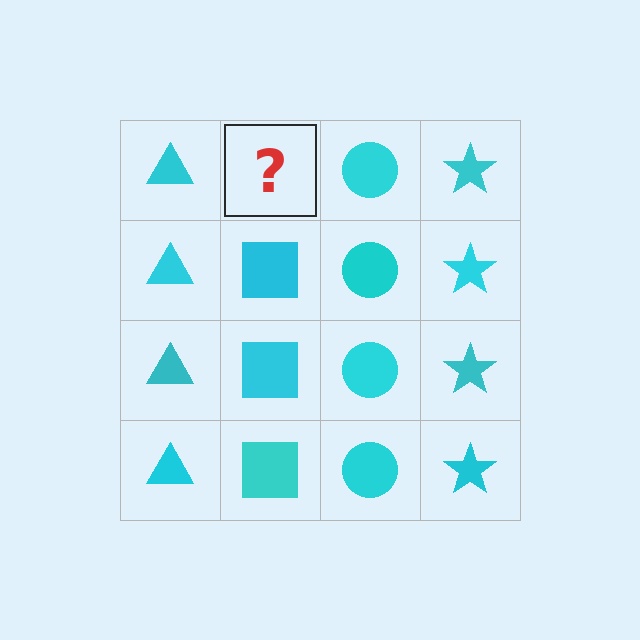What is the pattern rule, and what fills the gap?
The rule is that each column has a consistent shape. The gap should be filled with a cyan square.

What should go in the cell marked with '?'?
The missing cell should contain a cyan square.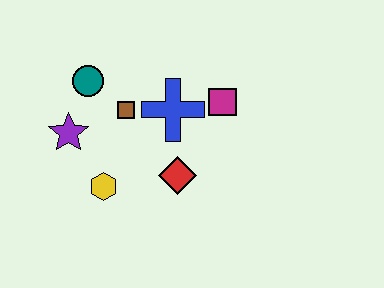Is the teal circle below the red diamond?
No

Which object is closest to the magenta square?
The blue cross is closest to the magenta square.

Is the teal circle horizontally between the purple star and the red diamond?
Yes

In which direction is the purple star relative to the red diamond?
The purple star is to the left of the red diamond.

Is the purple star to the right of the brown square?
No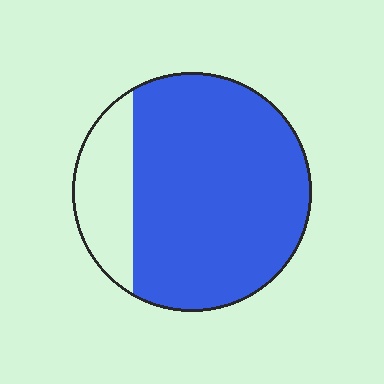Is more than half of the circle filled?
Yes.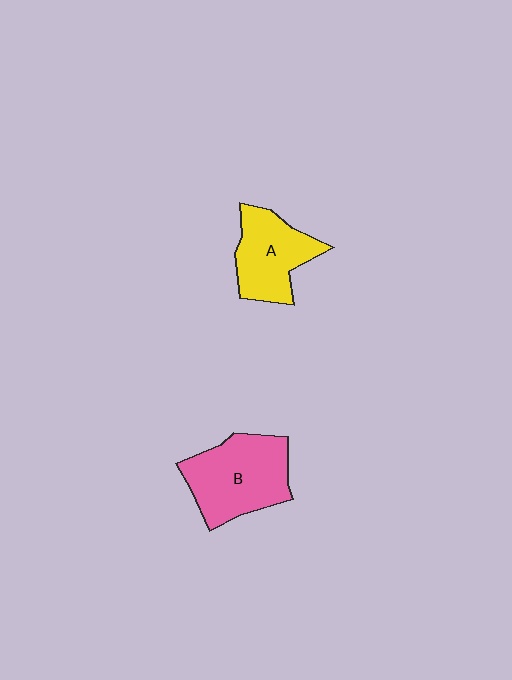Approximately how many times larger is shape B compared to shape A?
Approximately 1.3 times.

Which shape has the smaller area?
Shape A (yellow).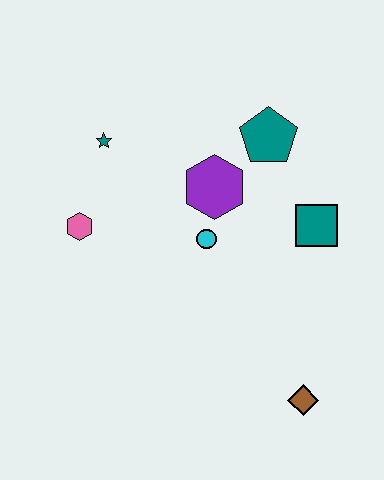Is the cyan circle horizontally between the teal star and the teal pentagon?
Yes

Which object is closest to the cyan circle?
The purple hexagon is closest to the cyan circle.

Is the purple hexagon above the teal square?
Yes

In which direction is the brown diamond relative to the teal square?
The brown diamond is below the teal square.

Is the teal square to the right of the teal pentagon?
Yes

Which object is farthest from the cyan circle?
The brown diamond is farthest from the cyan circle.